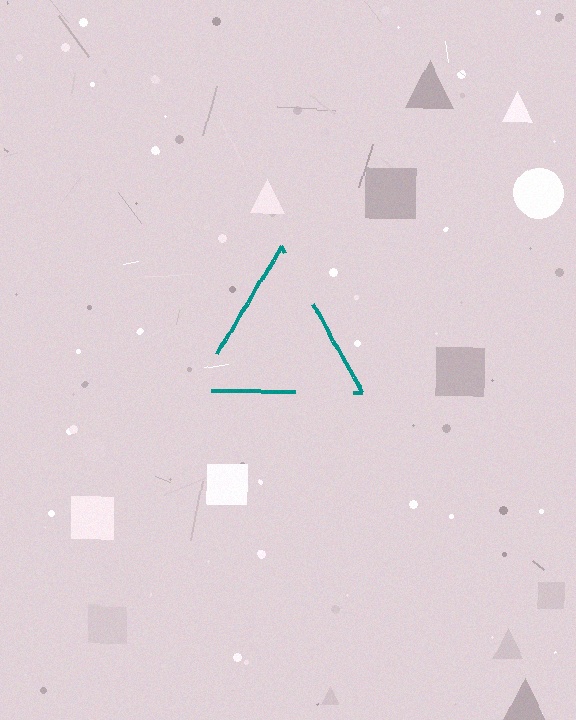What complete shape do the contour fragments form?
The contour fragments form a triangle.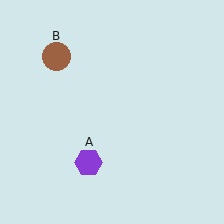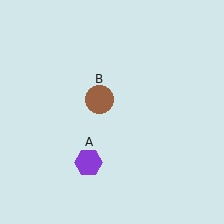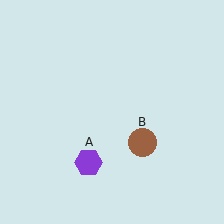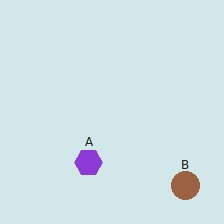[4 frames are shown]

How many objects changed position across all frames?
1 object changed position: brown circle (object B).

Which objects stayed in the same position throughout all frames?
Purple hexagon (object A) remained stationary.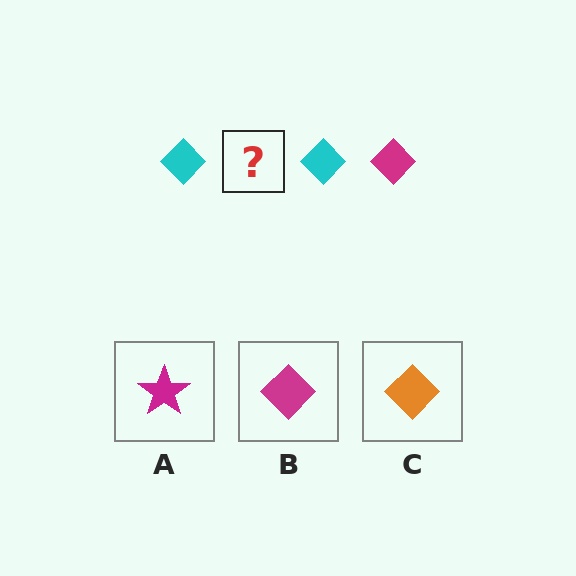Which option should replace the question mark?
Option B.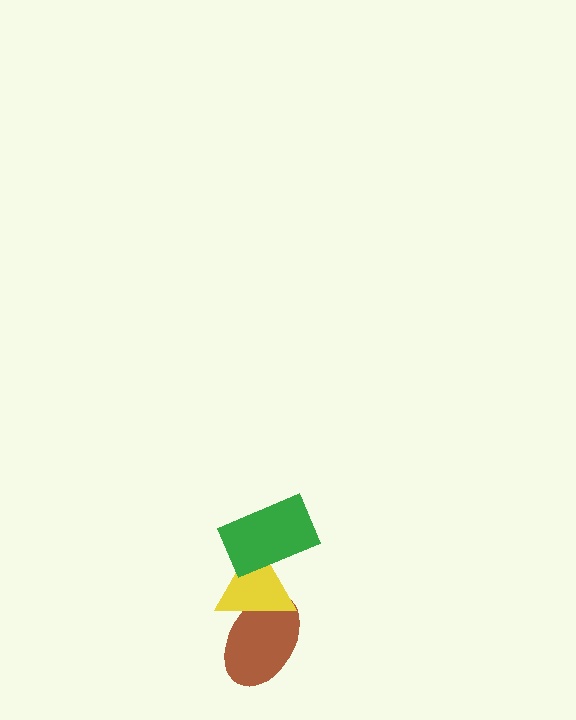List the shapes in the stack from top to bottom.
From top to bottom: the green rectangle, the yellow triangle, the brown ellipse.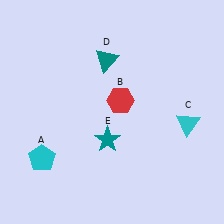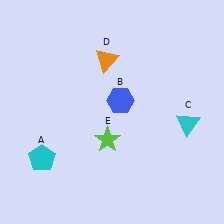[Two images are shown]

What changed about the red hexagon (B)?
In Image 1, B is red. In Image 2, it changed to blue.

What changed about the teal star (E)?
In Image 1, E is teal. In Image 2, it changed to lime.